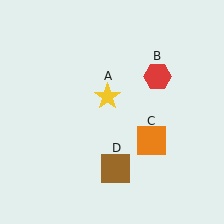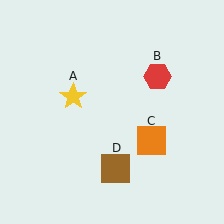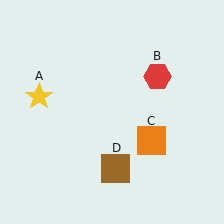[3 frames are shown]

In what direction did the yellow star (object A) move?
The yellow star (object A) moved left.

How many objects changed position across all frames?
1 object changed position: yellow star (object A).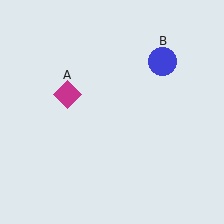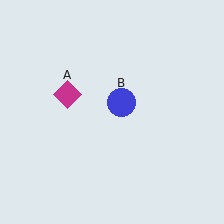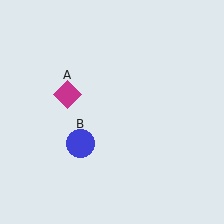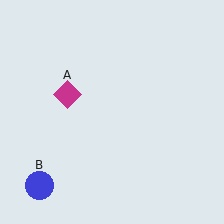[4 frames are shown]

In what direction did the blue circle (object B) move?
The blue circle (object B) moved down and to the left.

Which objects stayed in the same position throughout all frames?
Magenta diamond (object A) remained stationary.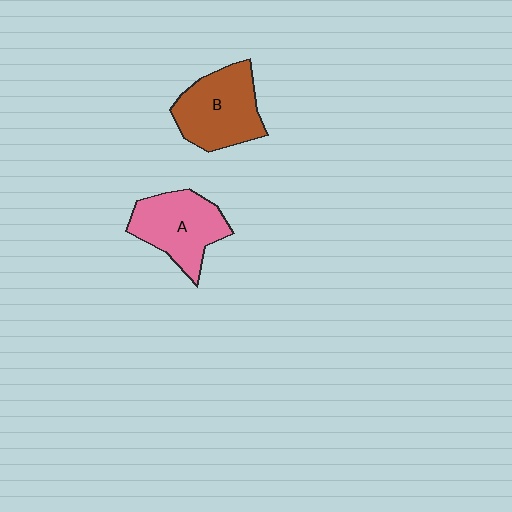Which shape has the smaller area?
Shape A (pink).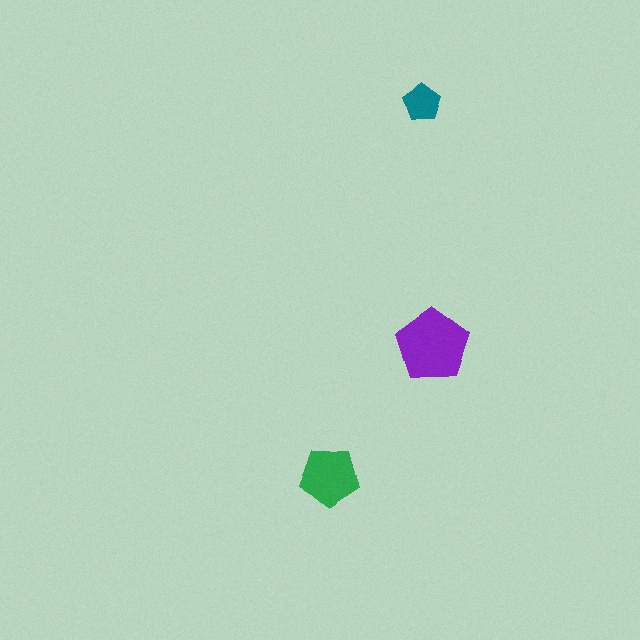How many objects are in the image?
There are 3 objects in the image.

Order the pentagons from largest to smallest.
the purple one, the green one, the teal one.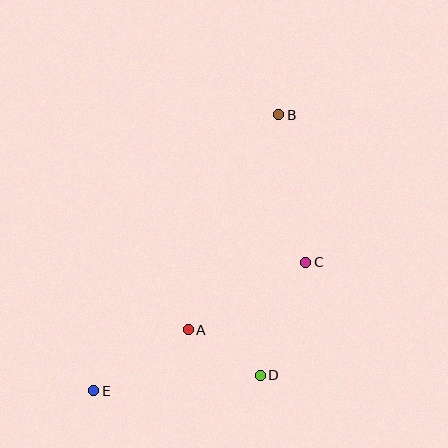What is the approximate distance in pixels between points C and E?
The distance between C and E is approximately 248 pixels.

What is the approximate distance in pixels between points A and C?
The distance between A and C is approximately 136 pixels.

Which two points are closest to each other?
Points A and D are closest to each other.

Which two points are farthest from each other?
Points B and E are farthest from each other.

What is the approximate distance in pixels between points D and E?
The distance between D and E is approximately 167 pixels.